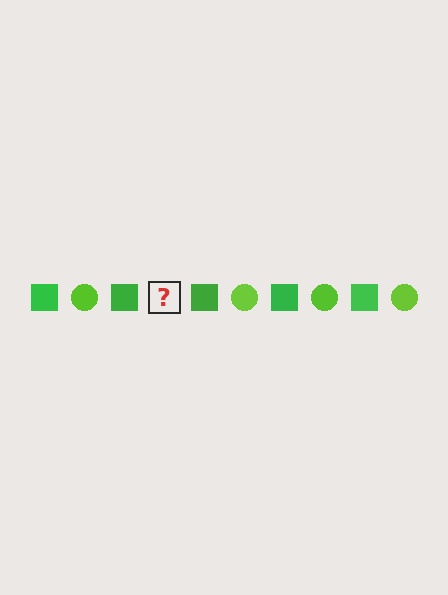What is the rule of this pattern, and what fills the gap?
The rule is that the pattern alternates between green square and lime circle. The gap should be filled with a lime circle.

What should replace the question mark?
The question mark should be replaced with a lime circle.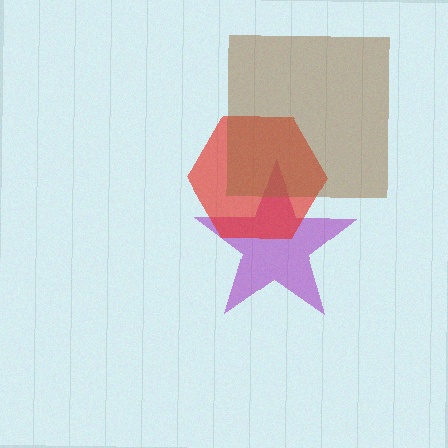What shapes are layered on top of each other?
The layered shapes are: a purple star, a red hexagon, a brown square.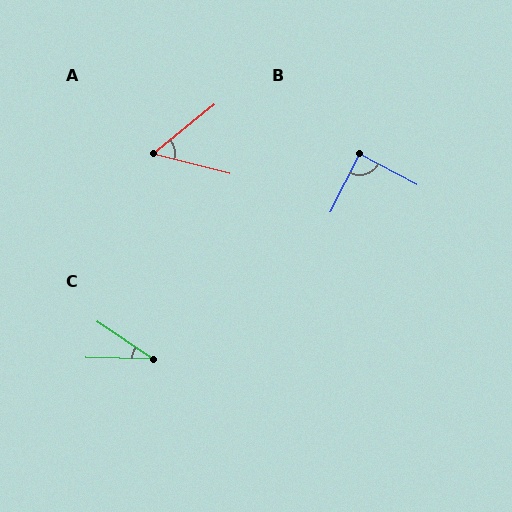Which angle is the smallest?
C, at approximately 33 degrees.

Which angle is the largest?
B, at approximately 89 degrees.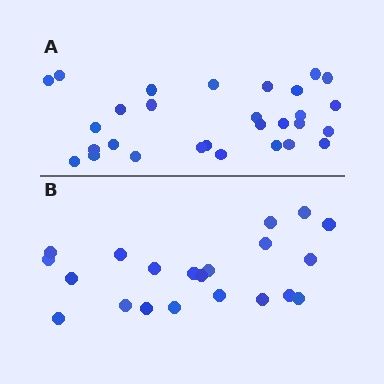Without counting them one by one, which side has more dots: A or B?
Region A (the top region) has more dots.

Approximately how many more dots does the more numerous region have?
Region A has roughly 8 or so more dots than region B.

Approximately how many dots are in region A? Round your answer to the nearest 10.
About 30 dots. (The exact count is 29, which rounds to 30.)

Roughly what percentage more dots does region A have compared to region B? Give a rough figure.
About 40% more.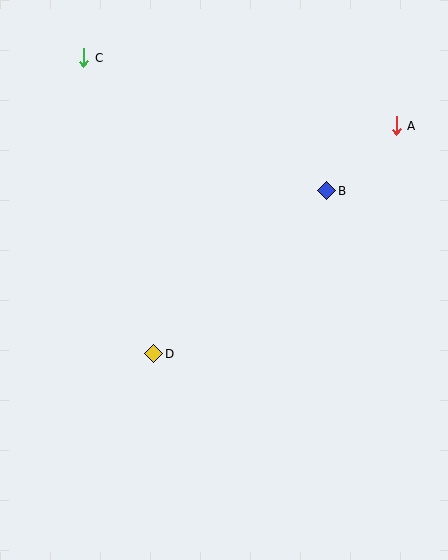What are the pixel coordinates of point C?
Point C is at (84, 58).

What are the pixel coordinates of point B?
Point B is at (327, 191).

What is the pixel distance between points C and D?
The distance between C and D is 304 pixels.